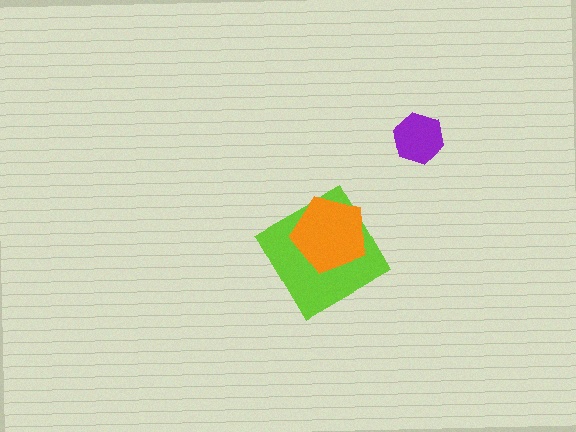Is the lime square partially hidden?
Yes, it is partially covered by another shape.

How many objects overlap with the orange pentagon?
1 object overlaps with the orange pentagon.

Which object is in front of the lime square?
The orange pentagon is in front of the lime square.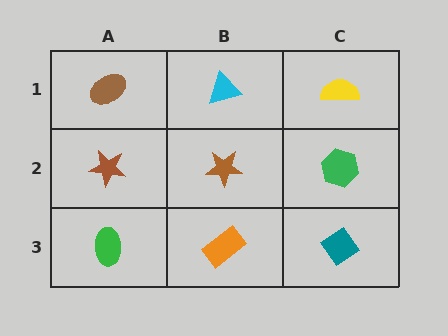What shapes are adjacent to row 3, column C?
A green hexagon (row 2, column C), an orange rectangle (row 3, column B).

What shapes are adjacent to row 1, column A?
A brown star (row 2, column A), a cyan triangle (row 1, column B).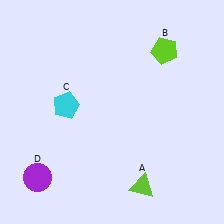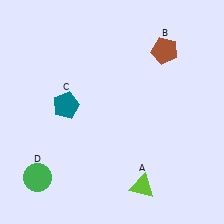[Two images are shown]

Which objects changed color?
B changed from lime to brown. C changed from cyan to teal. D changed from purple to green.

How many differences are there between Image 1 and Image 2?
There are 3 differences between the two images.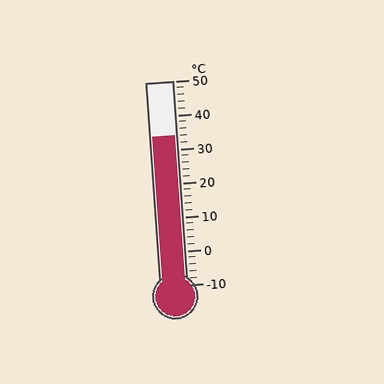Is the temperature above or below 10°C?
The temperature is above 10°C.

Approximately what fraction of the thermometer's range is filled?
The thermometer is filled to approximately 75% of its range.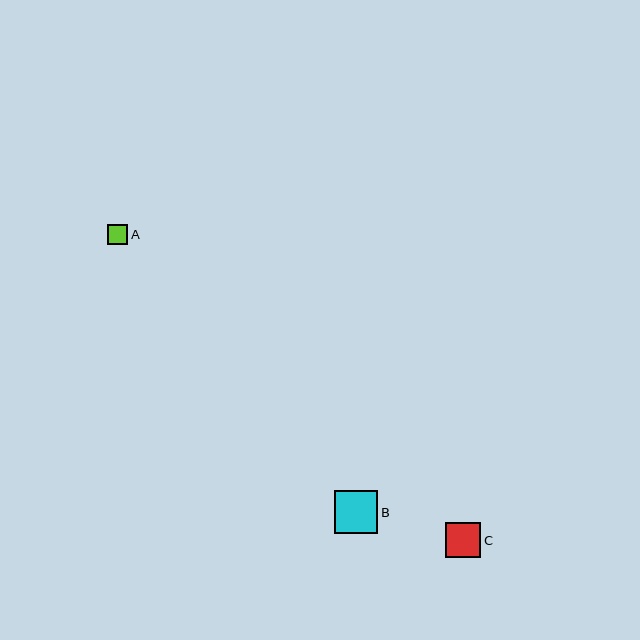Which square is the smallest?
Square A is the smallest with a size of approximately 20 pixels.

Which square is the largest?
Square B is the largest with a size of approximately 43 pixels.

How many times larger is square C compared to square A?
Square C is approximately 1.8 times the size of square A.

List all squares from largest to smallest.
From largest to smallest: B, C, A.